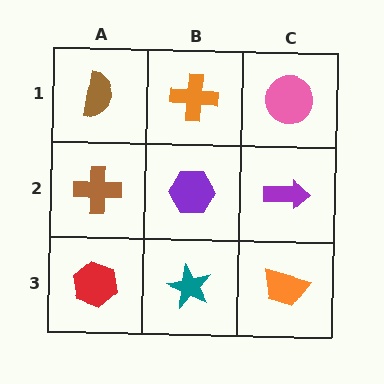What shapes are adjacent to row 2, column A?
A brown semicircle (row 1, column A), a red hexagon (row 3, column A), a purple hexagon (row 2, column B).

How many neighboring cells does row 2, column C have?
3.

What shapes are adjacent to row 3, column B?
A purple hexagon (row 2, column B), a red hexagon (row 3, column A), an orange trapezoid (row 3, column C).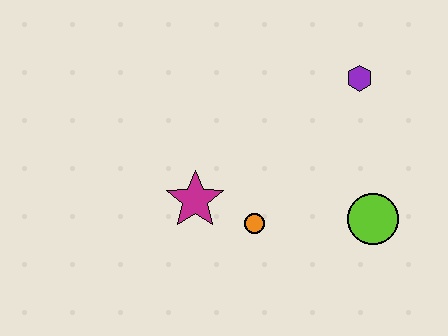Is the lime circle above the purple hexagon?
No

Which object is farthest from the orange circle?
The purple hexagon is farthest from the orange circle.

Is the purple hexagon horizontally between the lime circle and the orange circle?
Yes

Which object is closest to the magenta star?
The orange circle is closest to the magenta star.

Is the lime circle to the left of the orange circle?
No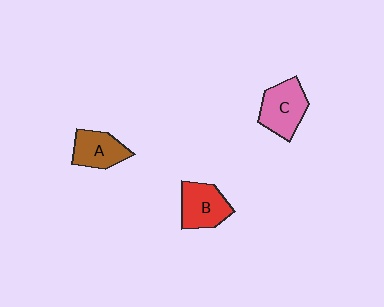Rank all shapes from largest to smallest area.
From largest to smallest: C (pink), B (red), A (brown).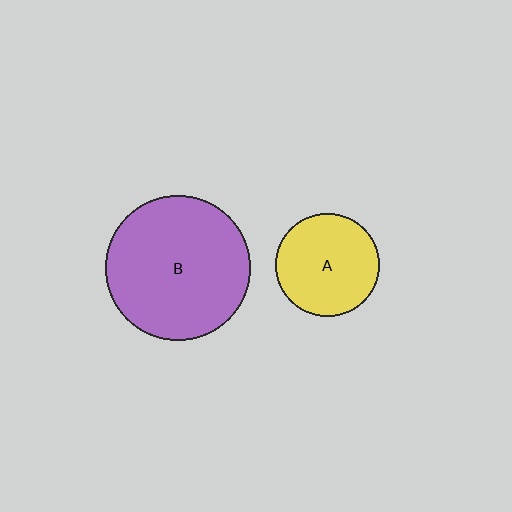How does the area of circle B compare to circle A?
Approximately 2.0 times.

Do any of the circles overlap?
No, none of the circles overlap.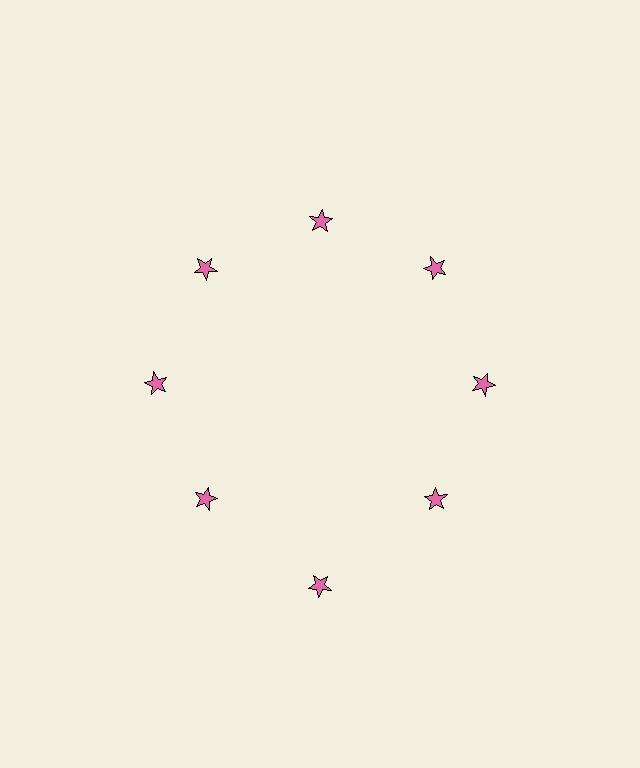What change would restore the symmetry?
The symmetry would be restored by moving it inward, back onto the ring so that all 8 stars sit at equal angles and equal distance from the center.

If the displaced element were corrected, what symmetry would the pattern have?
It would have 8-fold rotational symmetry — the pattern would map onto itself every 45 degrees.